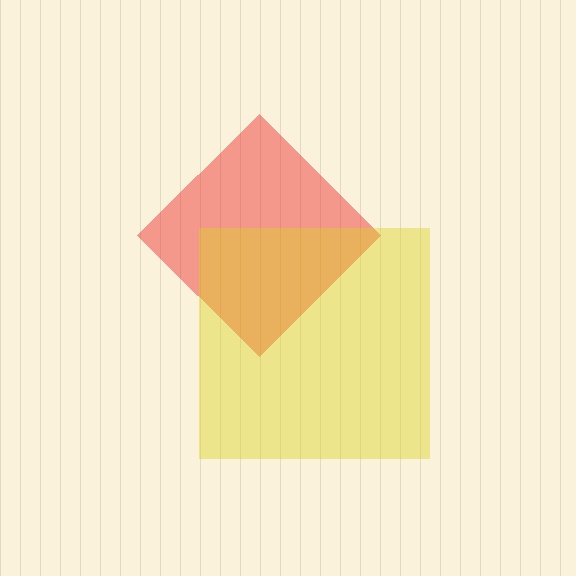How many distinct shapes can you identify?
There are 2 distinct shapes: a red diamond, a yellow square.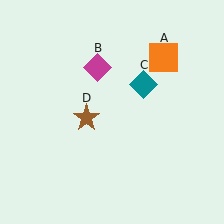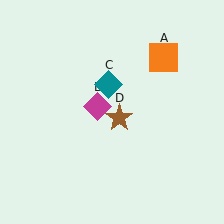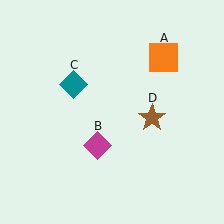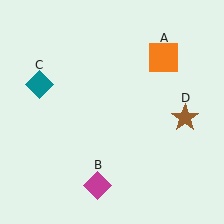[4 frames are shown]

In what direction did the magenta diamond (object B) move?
The magenta diamond (object B) moved down.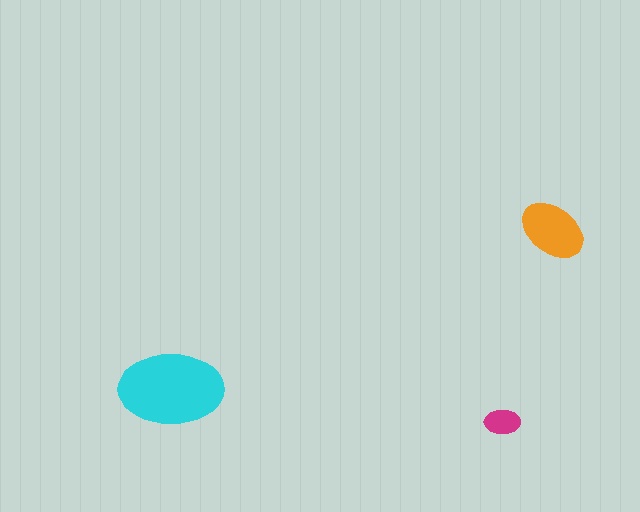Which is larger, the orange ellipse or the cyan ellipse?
The cyan one.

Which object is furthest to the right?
The orange ellipse is rightmost.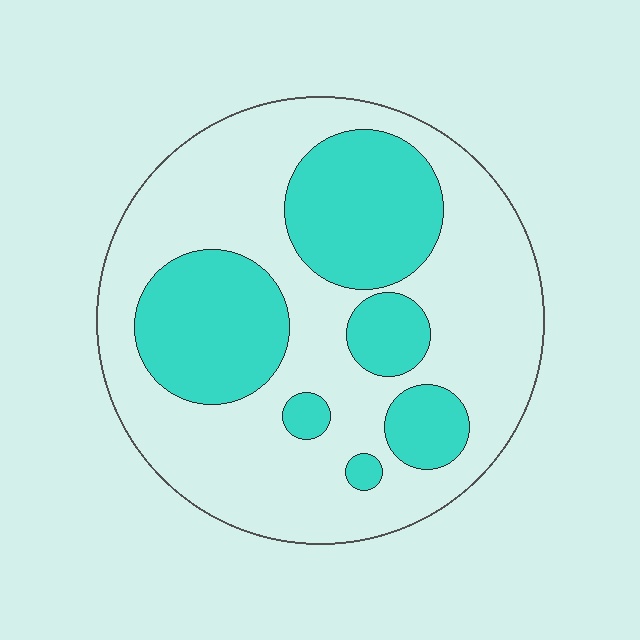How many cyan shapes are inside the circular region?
6.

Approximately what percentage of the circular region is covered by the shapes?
Approximately 35%.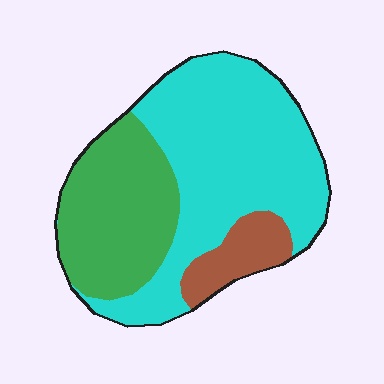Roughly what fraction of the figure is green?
Green covers roughly 30% of the figure.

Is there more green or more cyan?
Cyan.